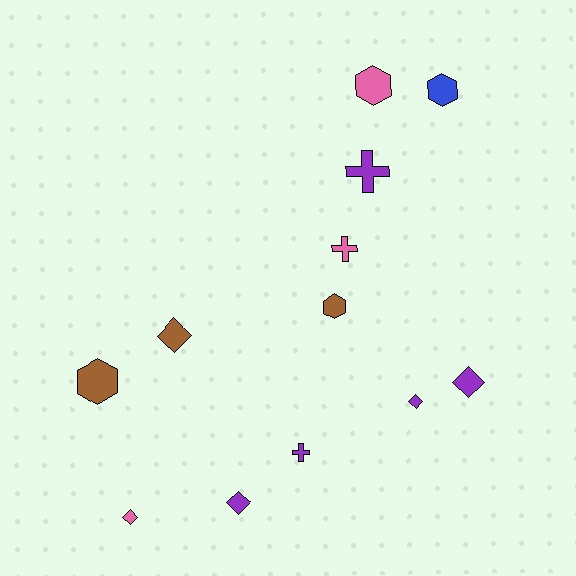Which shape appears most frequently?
Diamond, with 5 objects.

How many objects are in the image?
There are 12 objects.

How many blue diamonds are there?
There are no blue diamonds.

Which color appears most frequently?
Purple, with 5 objects.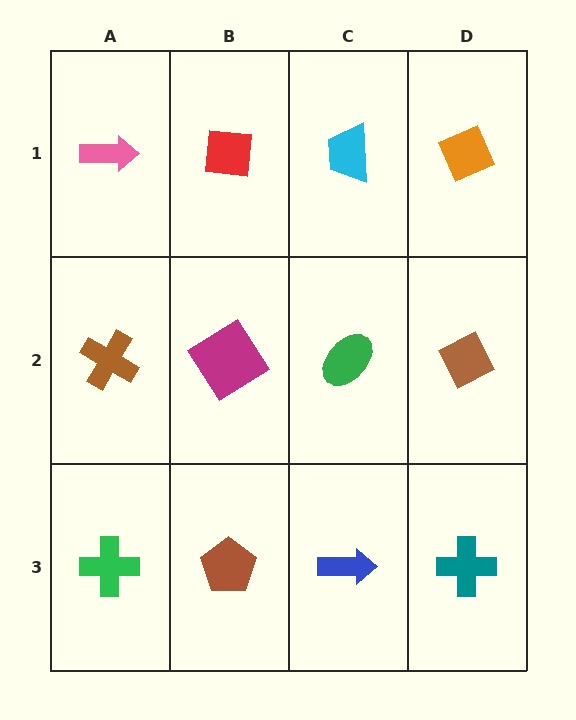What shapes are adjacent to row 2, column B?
A red square (row 1, column B), a brown pentagon (row 3, column B), a brown cross (row 2, column A), a green ellipse (row 2, column C).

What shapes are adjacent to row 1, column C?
A green ellipse (row 2, column C), a red square (row 1, column B), an orange diamond (row 1, column D).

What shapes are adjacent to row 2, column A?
A pink arrow (row 1, column A), a green cross (row 3, column A), a magenta diamond (row 2, column B).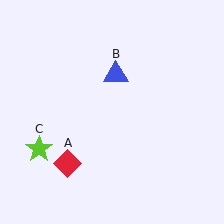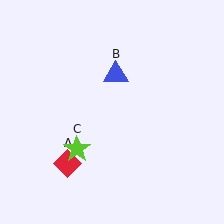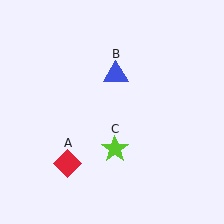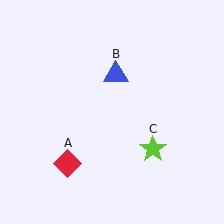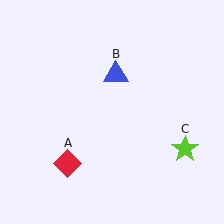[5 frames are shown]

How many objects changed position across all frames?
1 object changed position: lime star (object C).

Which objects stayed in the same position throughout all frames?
Red diamond (object A) and blue triangle (object B) remained stationary.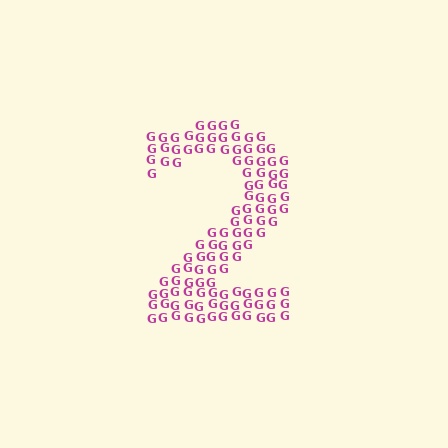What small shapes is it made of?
It is made of small letter G's.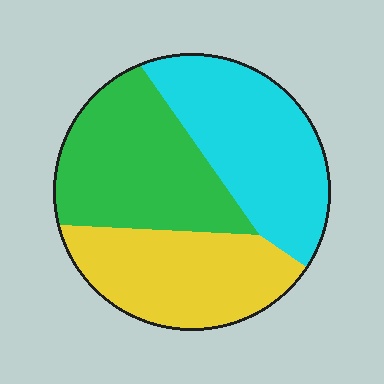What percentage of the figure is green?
Green takes up about one third (1/3) of the figure.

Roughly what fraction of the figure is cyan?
Cyan covers 35% of the figure.